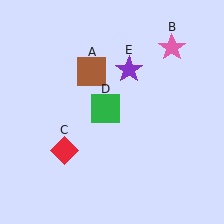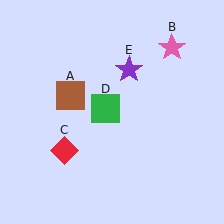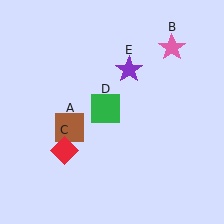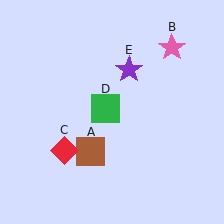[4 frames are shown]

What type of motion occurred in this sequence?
The brown square (object A) rotated counterclockwise around the center of the scene.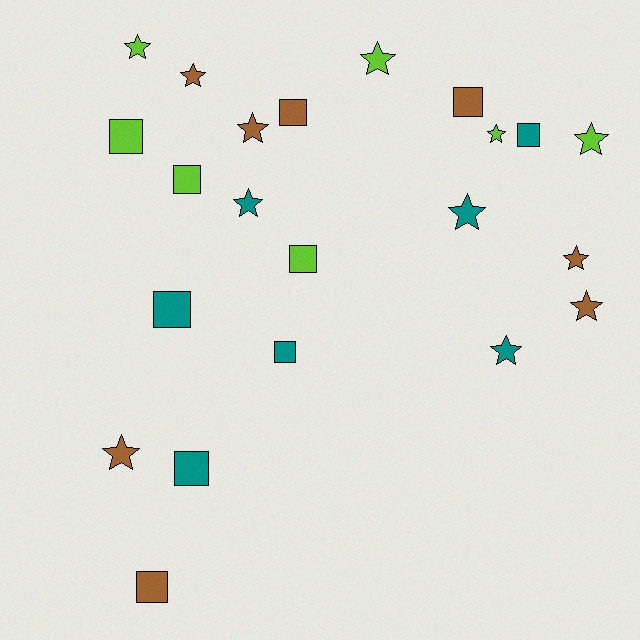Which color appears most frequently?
Brown, with 8 objects.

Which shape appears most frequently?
Star, with 12 objects.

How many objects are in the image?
There are 22 objects.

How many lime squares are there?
There are 3 lime squares.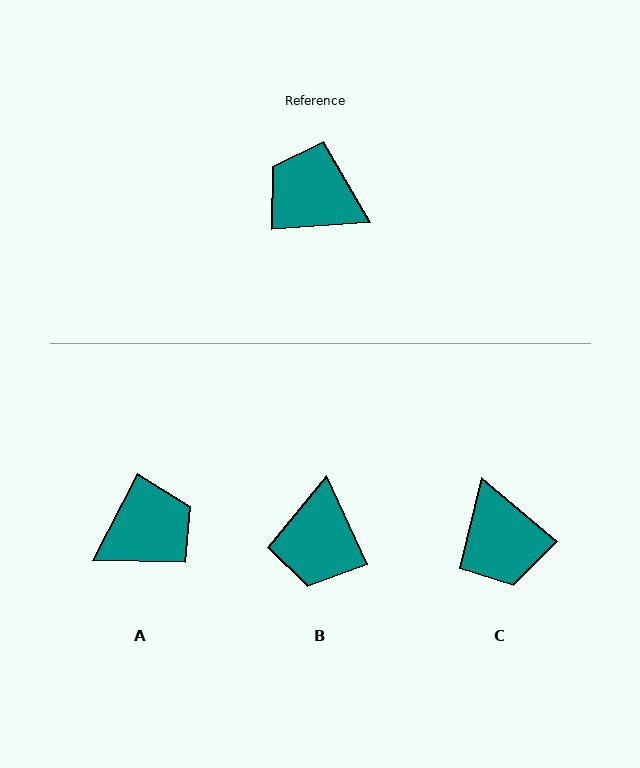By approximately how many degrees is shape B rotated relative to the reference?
Approximately 110 degrees counter-clockwise.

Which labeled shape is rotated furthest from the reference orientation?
C, about 136 degrees away.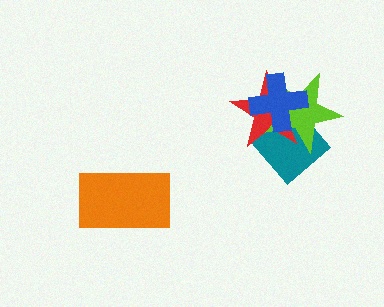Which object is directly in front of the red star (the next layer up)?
The lime star is directly in front of the red star.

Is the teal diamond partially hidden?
Yes, it is partially covered by another shape.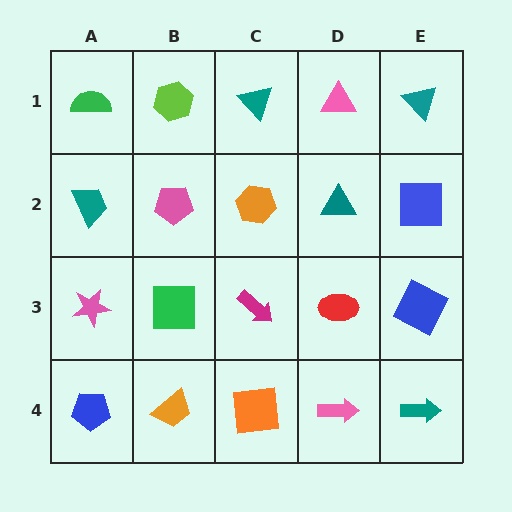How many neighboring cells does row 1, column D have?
3.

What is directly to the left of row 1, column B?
A green semicircle.